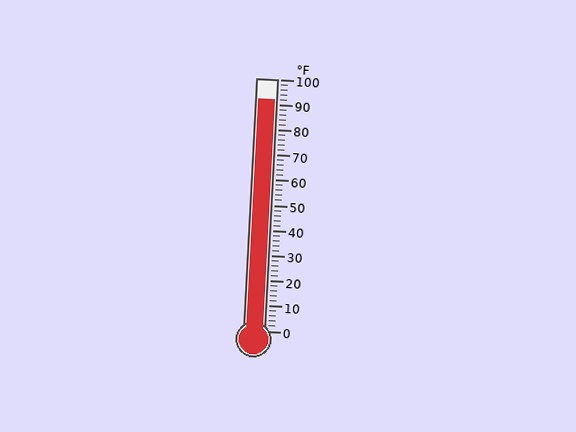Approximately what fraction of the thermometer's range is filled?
The thermometer is filled to approximately 90% of its range.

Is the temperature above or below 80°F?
The temperature is above 80°F.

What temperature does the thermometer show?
The thermometer shows approximately 92°F.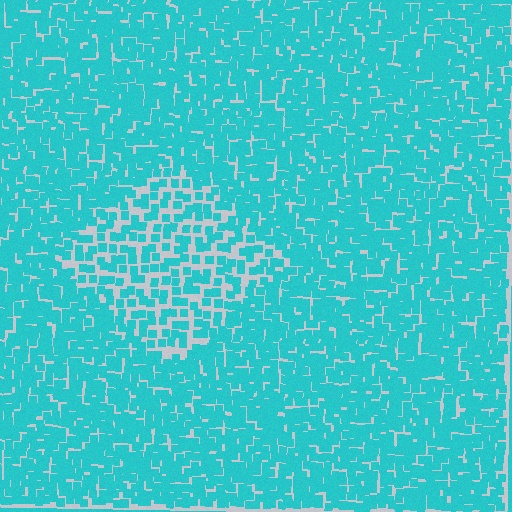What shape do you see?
I see a diamond.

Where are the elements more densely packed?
The elements are more densely packed outside the diamond boundary.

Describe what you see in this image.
The image contains small cyan elements arranged at two different densities. A diamond-shaped region is visible where the elements are less densely packed than the surrounding area.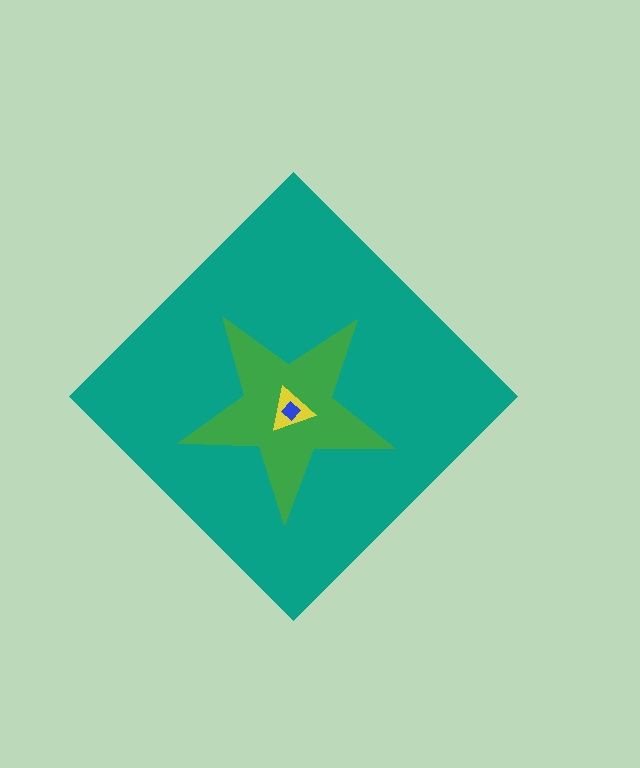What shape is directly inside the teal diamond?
The green star.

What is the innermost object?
The blue diamond.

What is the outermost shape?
The teal diamond.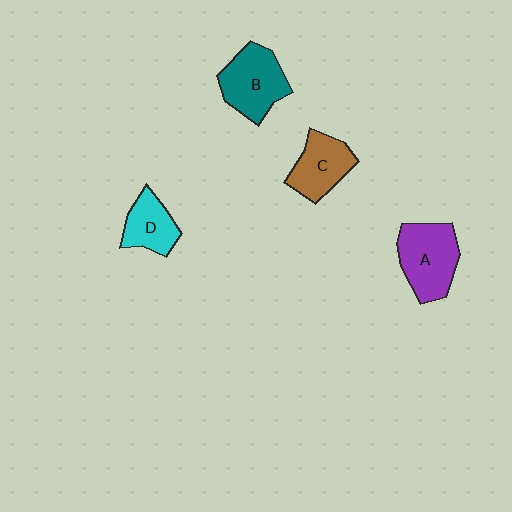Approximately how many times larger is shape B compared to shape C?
Approximately 1.2 times.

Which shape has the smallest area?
Shape D (cyan).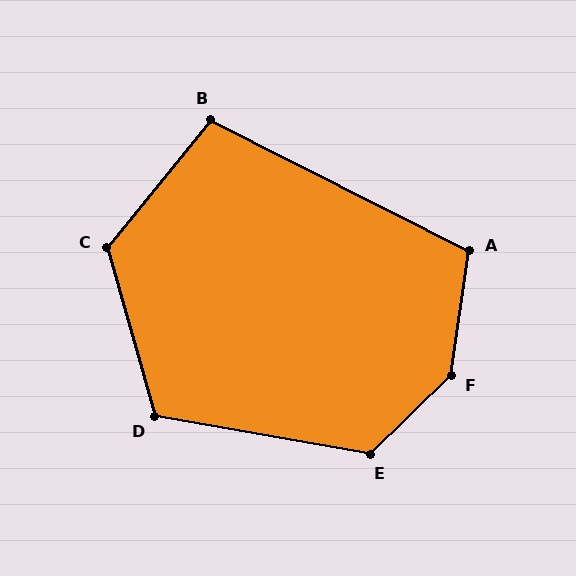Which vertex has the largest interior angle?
F, at approximately 142 degrees.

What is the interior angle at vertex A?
Approximately 109 degrees (obtuse).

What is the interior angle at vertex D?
Approximately 116 degrees (obtuse).